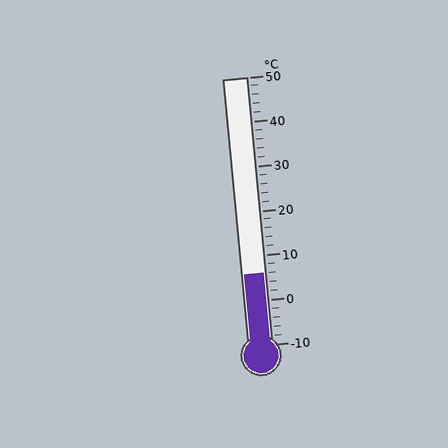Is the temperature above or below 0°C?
The temperature is above 0°C.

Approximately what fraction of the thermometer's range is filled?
The thermometer is filled to approximately 25% of its range.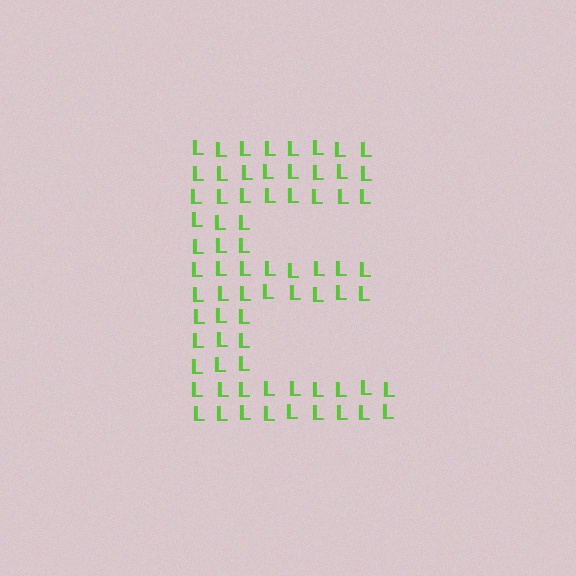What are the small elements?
The small elements are letter L's.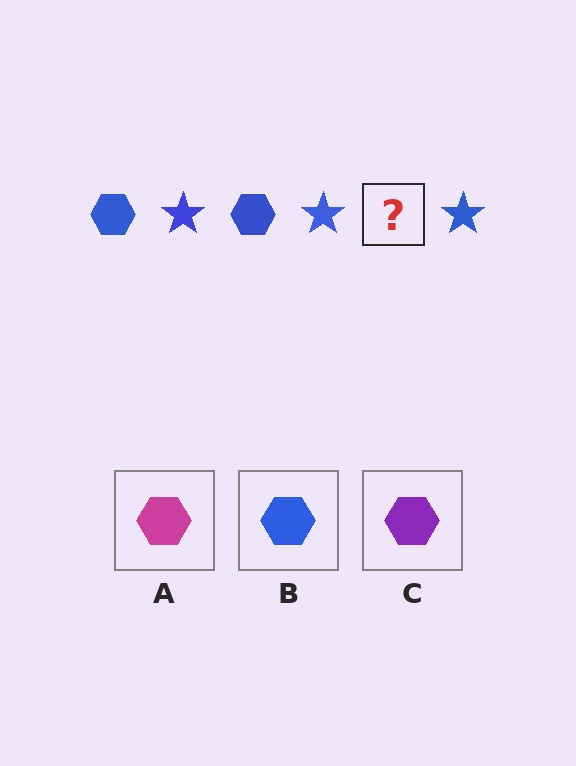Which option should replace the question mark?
Option B.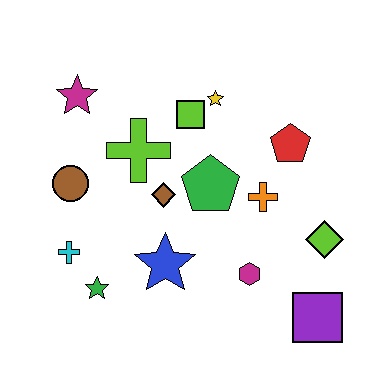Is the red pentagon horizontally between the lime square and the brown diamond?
No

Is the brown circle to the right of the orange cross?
No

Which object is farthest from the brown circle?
The purple square is farthest from the brown circle.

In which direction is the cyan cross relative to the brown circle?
The cyan cross is below the brown circle.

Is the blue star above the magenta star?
No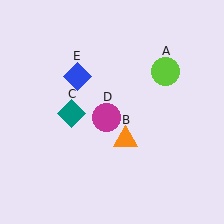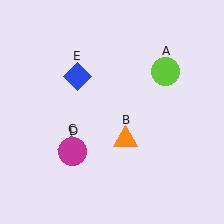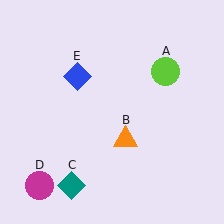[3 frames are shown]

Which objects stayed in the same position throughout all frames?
Lime circle (object A) and orange triangle (object B) and blue diamond (object E) remained stationary.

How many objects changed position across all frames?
2 objects changed position: teal diamond (object C), magenta circle (object D).